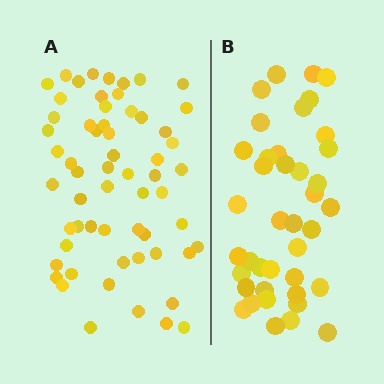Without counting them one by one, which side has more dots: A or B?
Region A (the left region) has more dots.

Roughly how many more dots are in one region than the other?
Region A has approximately 20 more dots than region B.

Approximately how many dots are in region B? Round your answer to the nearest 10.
About 40 dots.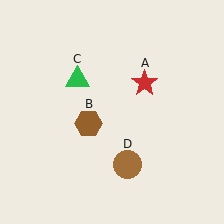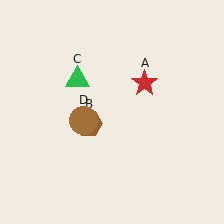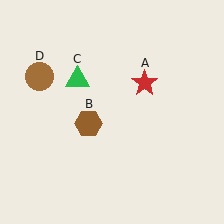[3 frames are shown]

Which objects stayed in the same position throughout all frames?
Red star (object A) and brown hexagon (object B) and green triangle (object C) remained stationary.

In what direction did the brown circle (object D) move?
The brown circle (object D) moved up and to the left.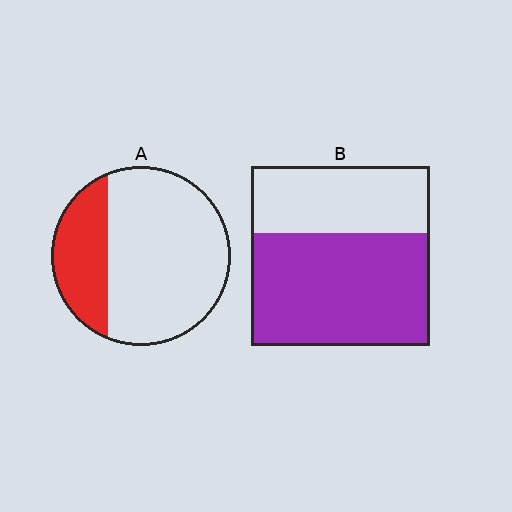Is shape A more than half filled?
No.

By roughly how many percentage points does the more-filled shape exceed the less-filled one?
By roughly 35 percentage points (B over A).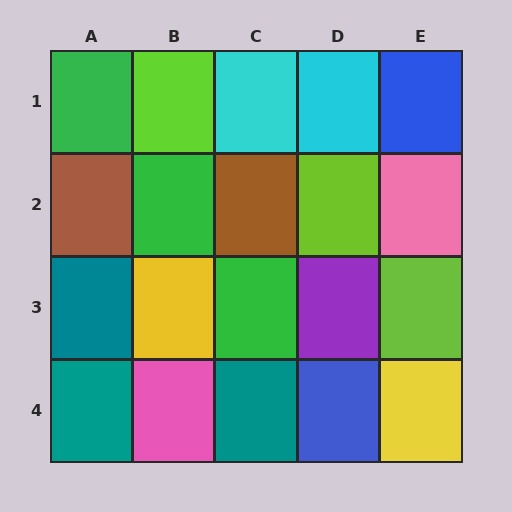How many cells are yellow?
2 cells are yellow.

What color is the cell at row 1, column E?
Blue.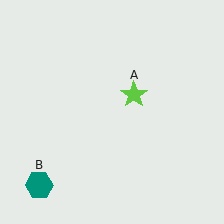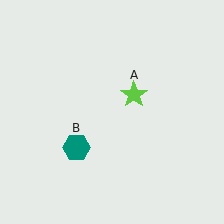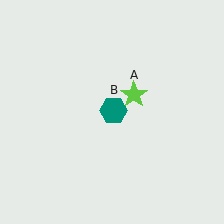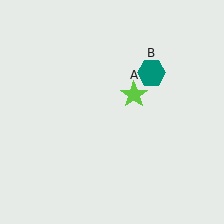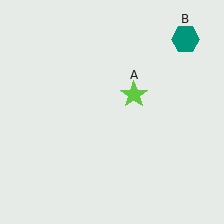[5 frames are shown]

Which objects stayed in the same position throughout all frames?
Lime star (object A) remained stationary.